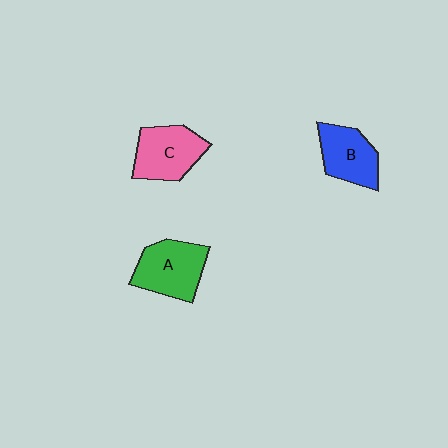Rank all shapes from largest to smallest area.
From largest to smallest: A (green), C (pink), B (blue).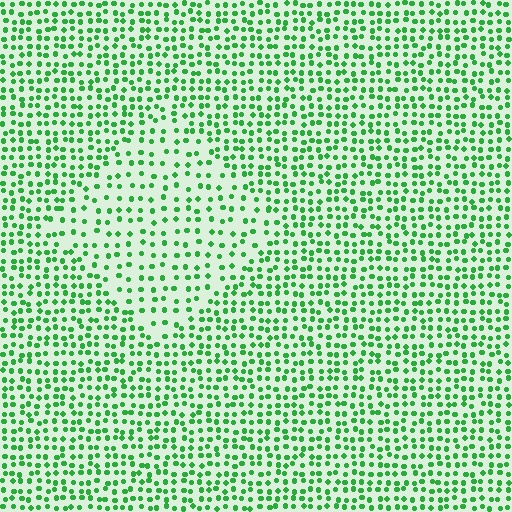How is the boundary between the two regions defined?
The boundary is defined by a change in element density (approximately 1.8x ratio). All elements are the same color, size, and shape.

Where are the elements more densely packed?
The elements are more densely packed outside the diamond boundary.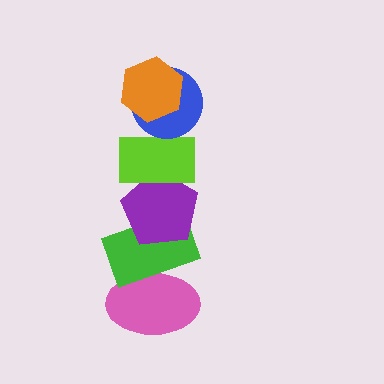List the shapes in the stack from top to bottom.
From top to bottom: the orange hexagon, the blue circle, the lime rectangle, the purple pentagon, the green rectangle, the pink ellipse.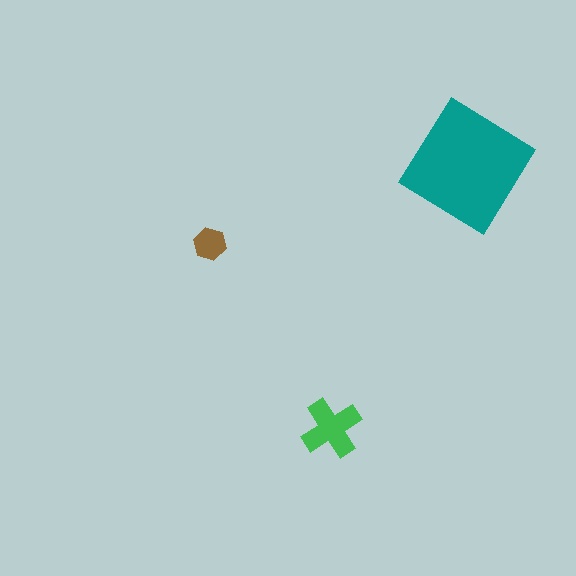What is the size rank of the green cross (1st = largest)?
2nd.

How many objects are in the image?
There are 3 objects in the image.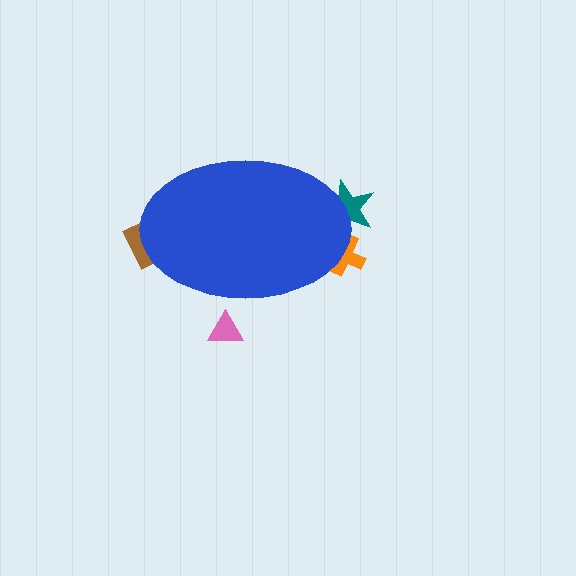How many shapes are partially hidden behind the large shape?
4 shapes are partially hidden.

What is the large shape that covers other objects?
A blue ellipse.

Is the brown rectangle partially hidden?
Yes, the brown rectangle is partially hidden behind the blue ellipse.